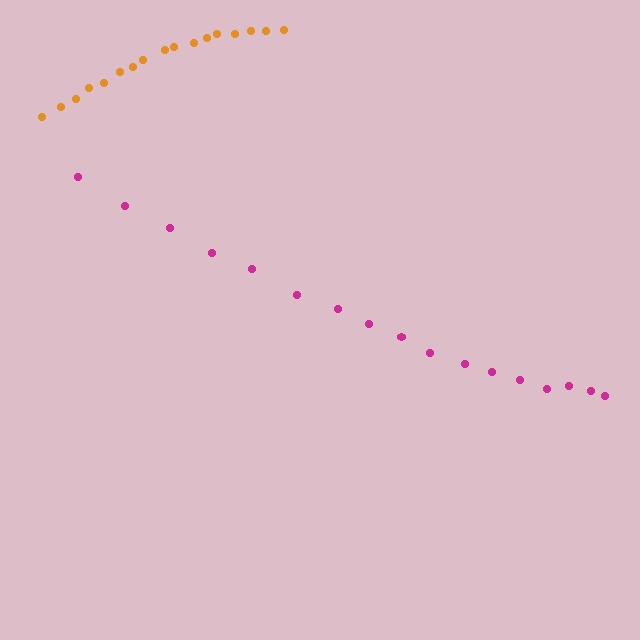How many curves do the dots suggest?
There are 2 distinct paths.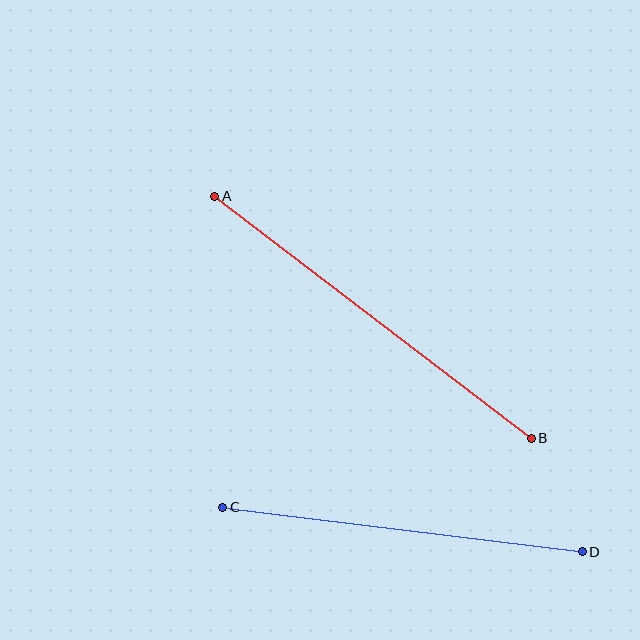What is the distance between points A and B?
The distance is approximately 398 pixels.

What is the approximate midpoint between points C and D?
The midpoint is at approximately (402, 530) pixels.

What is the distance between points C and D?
The distance is approximately 362 pixels.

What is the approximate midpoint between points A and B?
The midpoint is at approximately (373, 317) pixels.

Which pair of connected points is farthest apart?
Points A and B are farthest apart.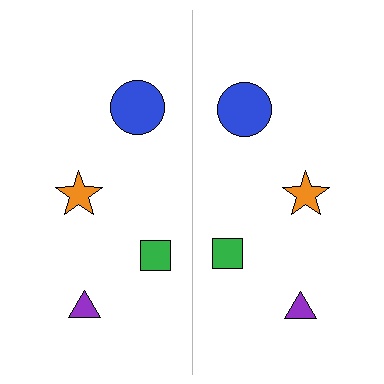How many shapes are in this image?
There are 8 shapes in this image.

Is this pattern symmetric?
Yes, this pattern has bilateral (reflection) symmetry.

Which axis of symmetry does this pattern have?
The pattern has a vertical axis of symmetry running through the center of the image.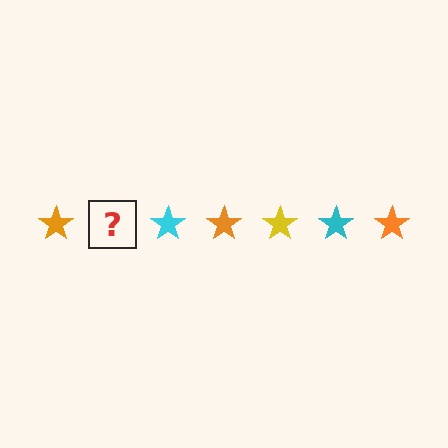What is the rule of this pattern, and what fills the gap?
The rule is that the pattern cycles through orange, yellow, cyan stars. The gap should be filled with a yellow star.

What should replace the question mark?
The question mark should be replaced with a yellow star.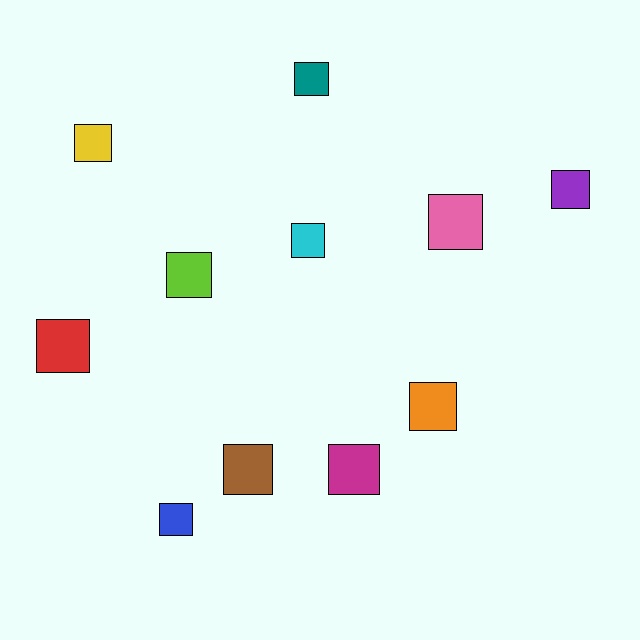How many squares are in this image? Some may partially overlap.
There are 11 squares.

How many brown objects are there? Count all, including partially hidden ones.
There is 1 brown object.